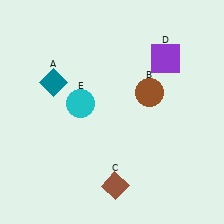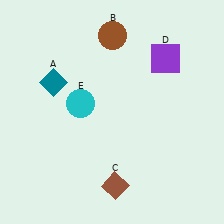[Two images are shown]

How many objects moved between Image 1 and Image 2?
1 object moved between the two images.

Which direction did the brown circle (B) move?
The brown circle (B) moved up.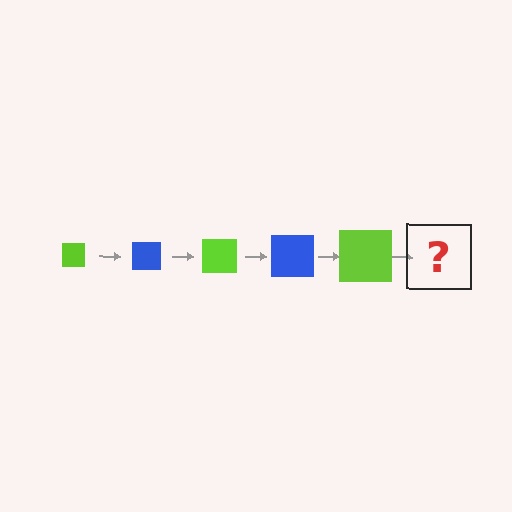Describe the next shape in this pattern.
It should be a blue square, larger than the previous one.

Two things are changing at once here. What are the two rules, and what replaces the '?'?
The two rules are that the square grows larger each step and the color cycles through lime and blue. The '?' should be a blue square, larger than the previous one.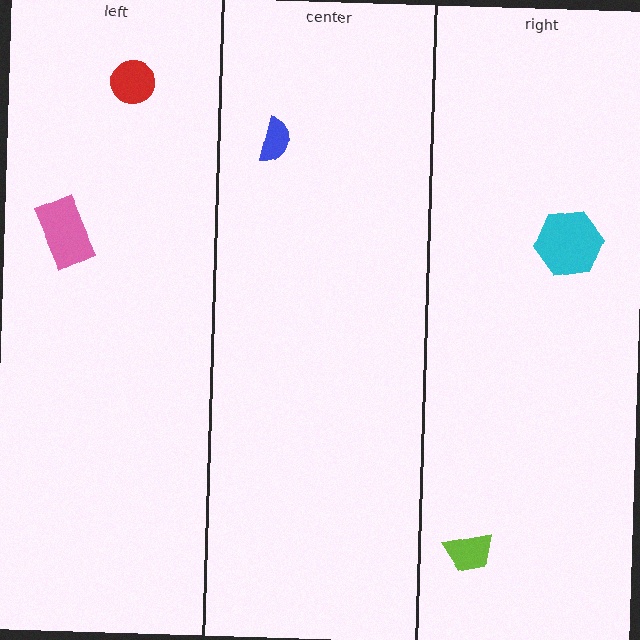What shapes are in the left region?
The pink rectangle, the red circle.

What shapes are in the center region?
The blue semicircle.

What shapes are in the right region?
The lime trapezoid, the cyan hexagon.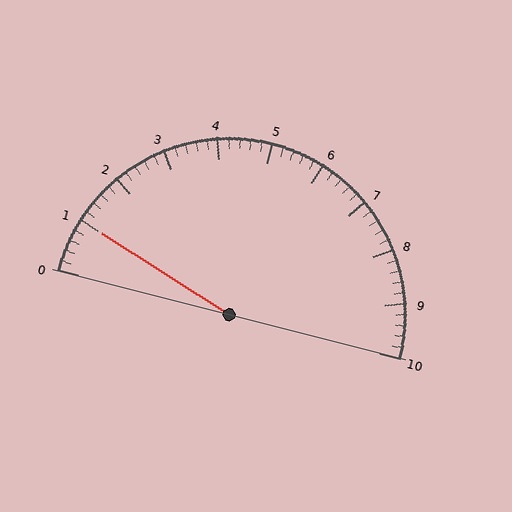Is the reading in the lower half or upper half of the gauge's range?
The reading is in the lower half of the range (0 to 10).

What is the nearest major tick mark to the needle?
The nearest major tick mark is 1.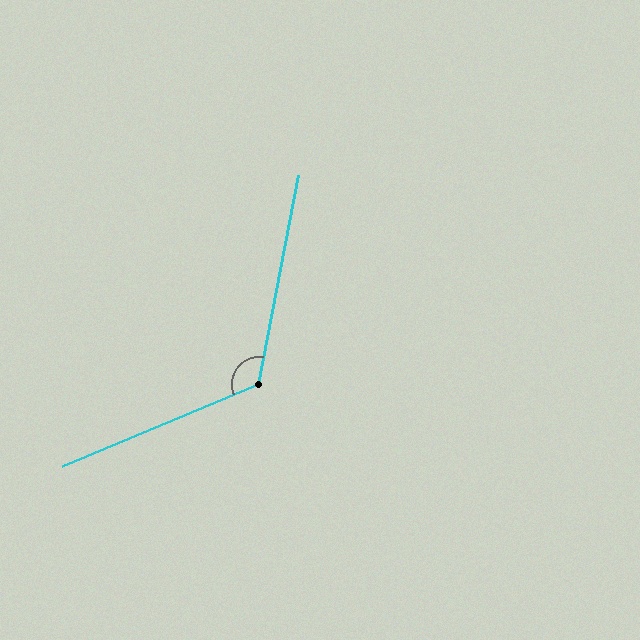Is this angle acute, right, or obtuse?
It is obtuse.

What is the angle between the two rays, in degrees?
Approximately 123 degrees.